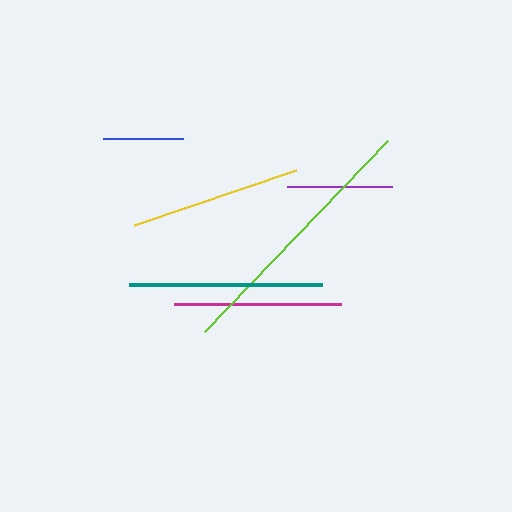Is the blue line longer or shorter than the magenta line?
The magenta line is longer than the blue line.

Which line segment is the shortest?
The blue line is the shortest at approximately 81 pixels.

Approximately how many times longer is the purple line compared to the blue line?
The purple line is approximately 1.3 times the length of the blue line.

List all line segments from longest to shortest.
From longest to shortest: lime, teal, yellow, magenta, purple, blue.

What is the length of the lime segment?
The lime segment is approximately 264 pixels long.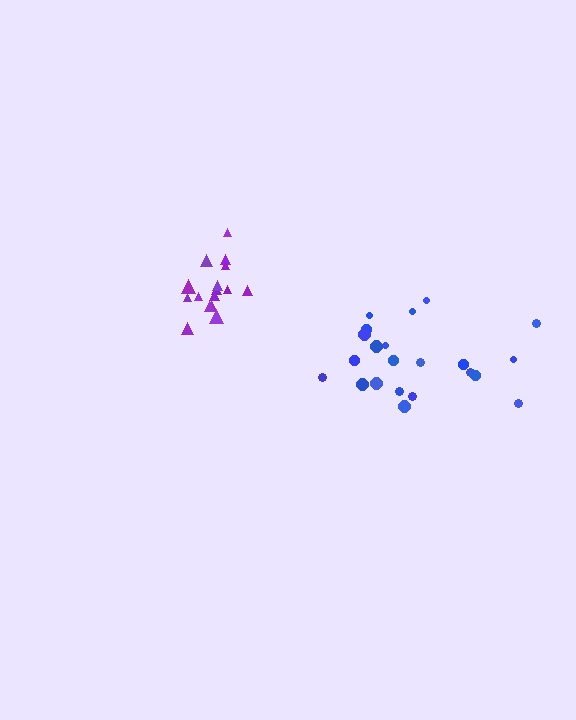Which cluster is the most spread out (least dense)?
Blue.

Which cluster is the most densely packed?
Purple.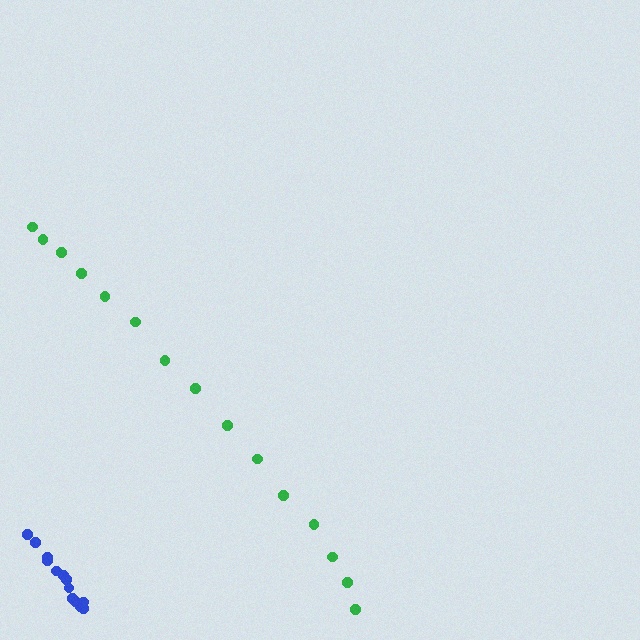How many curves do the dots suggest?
There are 2 distinct paths.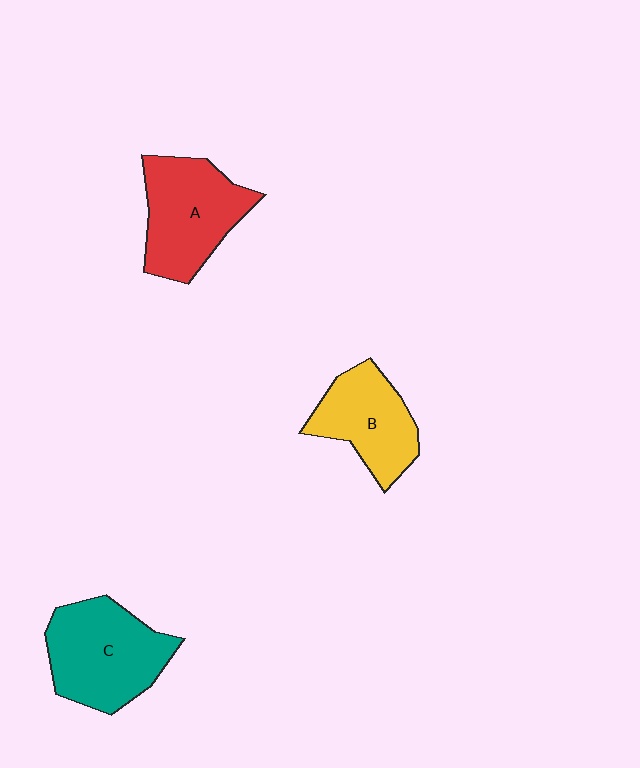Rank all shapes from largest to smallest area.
From largest to smallest: C (teal), A (red), B (yellow).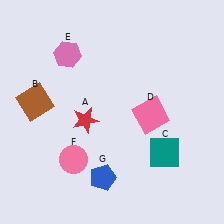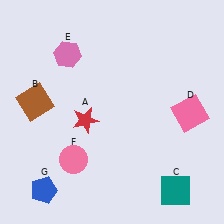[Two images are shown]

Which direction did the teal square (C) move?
The teal square (C) moved down.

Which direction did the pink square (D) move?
The pink square (D) moved right.